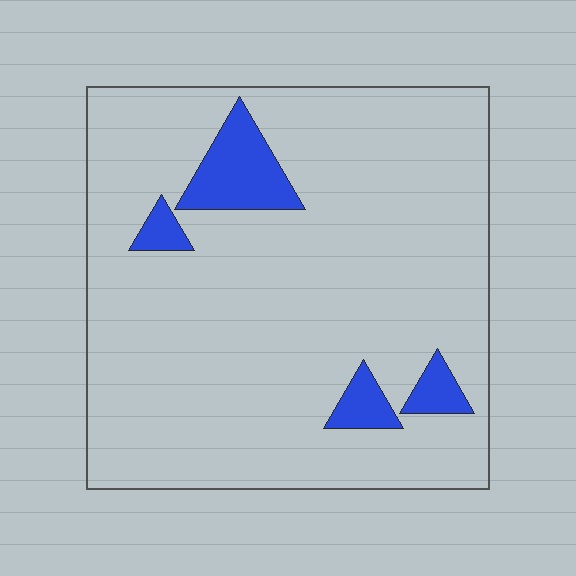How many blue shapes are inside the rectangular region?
4.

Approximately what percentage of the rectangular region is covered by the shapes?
Approximately 10%.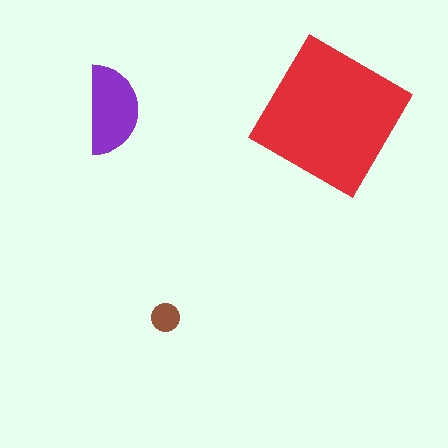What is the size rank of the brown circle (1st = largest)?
3rd.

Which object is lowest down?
The brown circle is bottommost.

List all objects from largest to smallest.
The red diamond, the purple semicircle, the brown circle.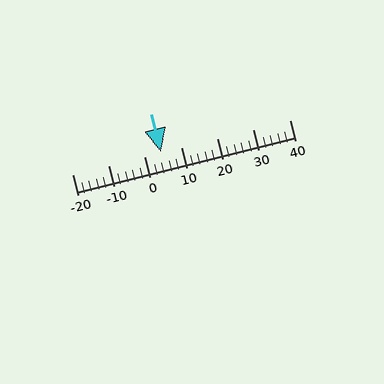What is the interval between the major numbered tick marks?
The major tick marks are spaced 10 units apart.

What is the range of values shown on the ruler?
The ruler shows values from -20 to 40.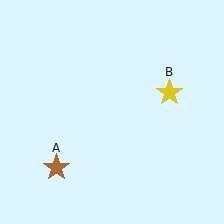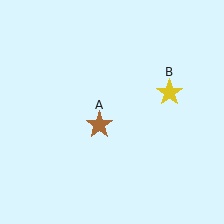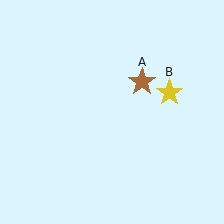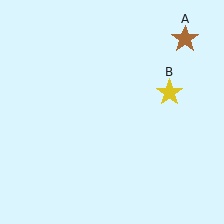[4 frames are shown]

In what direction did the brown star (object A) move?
The brown star (object A) moved up and to the right.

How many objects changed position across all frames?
1 object changed position: brown star (object A).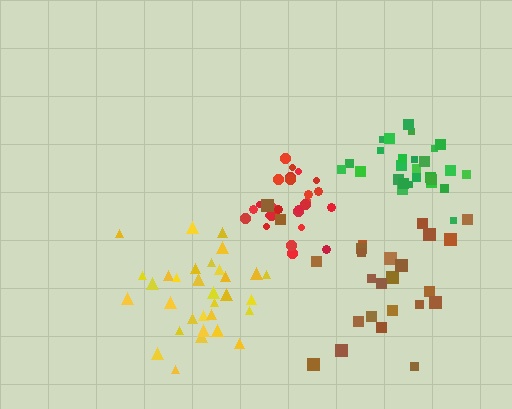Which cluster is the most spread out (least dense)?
Brown.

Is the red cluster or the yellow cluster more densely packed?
Red.